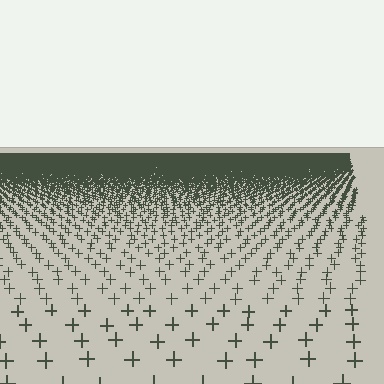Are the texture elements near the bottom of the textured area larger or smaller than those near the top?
Larger. Near the bottom, elements are closer to the viewer and appear at a bigger on-screen size.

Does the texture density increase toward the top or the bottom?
Density increases toward the top.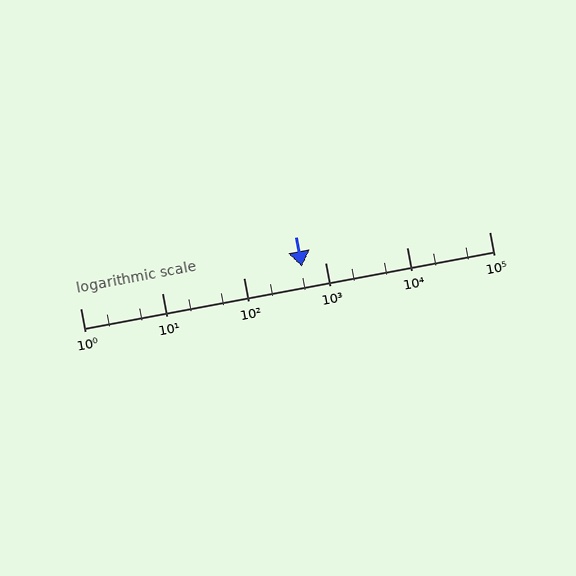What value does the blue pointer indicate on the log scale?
The pointer indicates approximately 510.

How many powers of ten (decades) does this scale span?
The scale spans 5 decades, from 1 to 100000.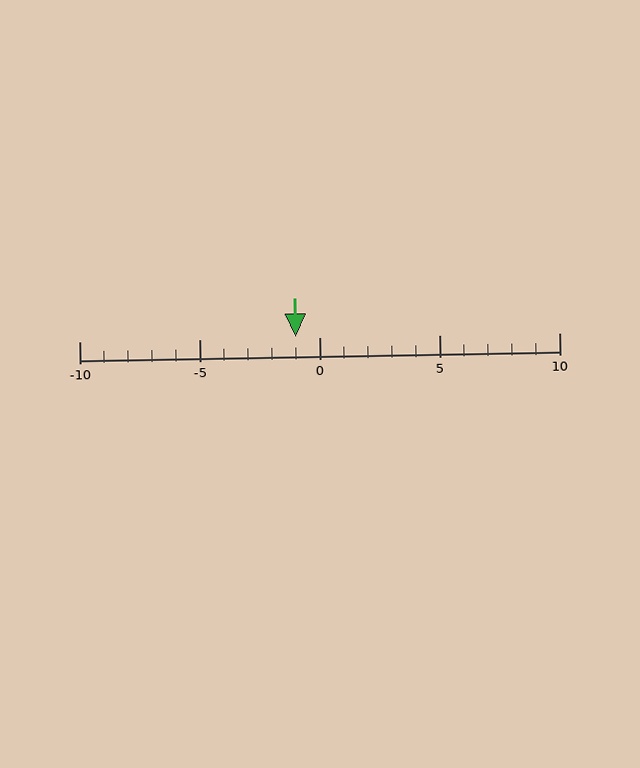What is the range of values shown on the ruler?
The ruler shows values from -10 to 10.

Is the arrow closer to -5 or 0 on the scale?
The arrow is closer to 0.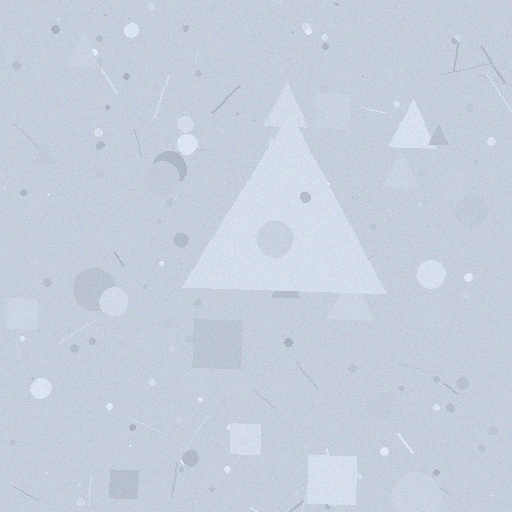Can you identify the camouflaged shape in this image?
The camouflaged shape is a triangle.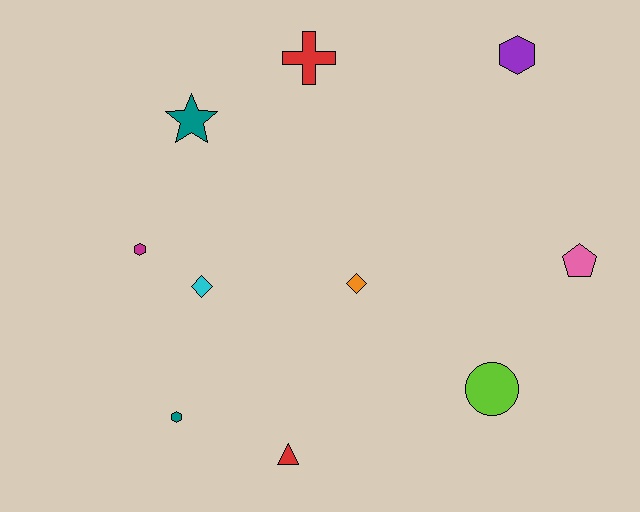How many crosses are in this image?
There is 1 cross.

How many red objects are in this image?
There are 2 red objects.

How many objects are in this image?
There are 10 objects.